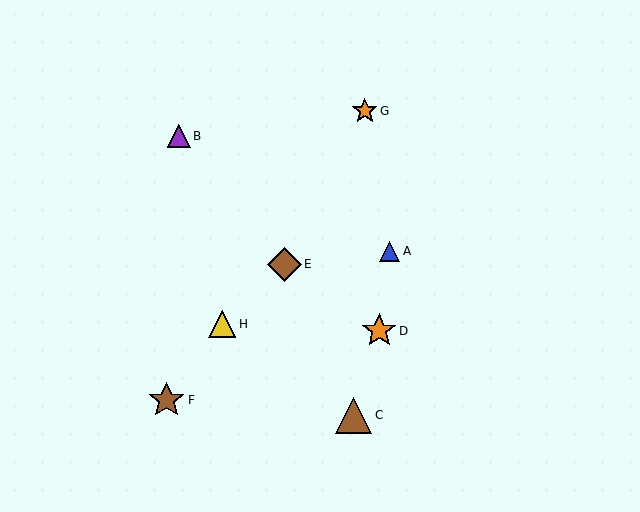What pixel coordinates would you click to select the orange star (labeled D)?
Click at (379, 331) to select the orange star D.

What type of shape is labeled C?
Shape C is a brown triangle.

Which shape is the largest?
The brown star (labeled F) is the largest.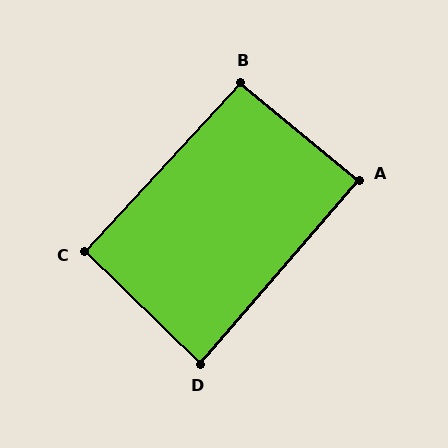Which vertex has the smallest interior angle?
D, at approximately 87 degrees.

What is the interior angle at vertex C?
Approximately 91 degrees (approximately right).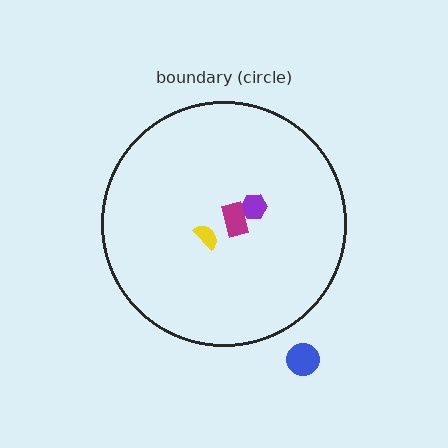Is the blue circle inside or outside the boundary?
Outside.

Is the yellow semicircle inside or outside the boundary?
Inside.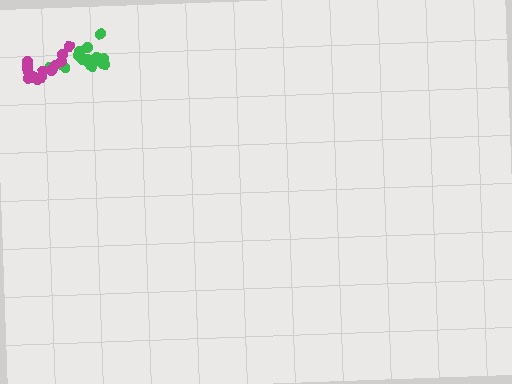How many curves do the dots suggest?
There are 2 distinct paths.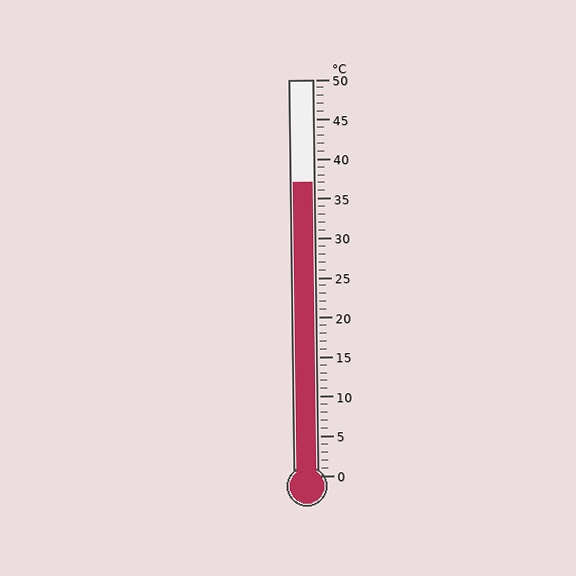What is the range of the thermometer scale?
The thermometer scale ranges from 0°C to 50°C.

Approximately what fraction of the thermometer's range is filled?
The thermometer is filled to approximately 75% of its range.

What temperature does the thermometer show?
The thermometer shows approximately 37°C.